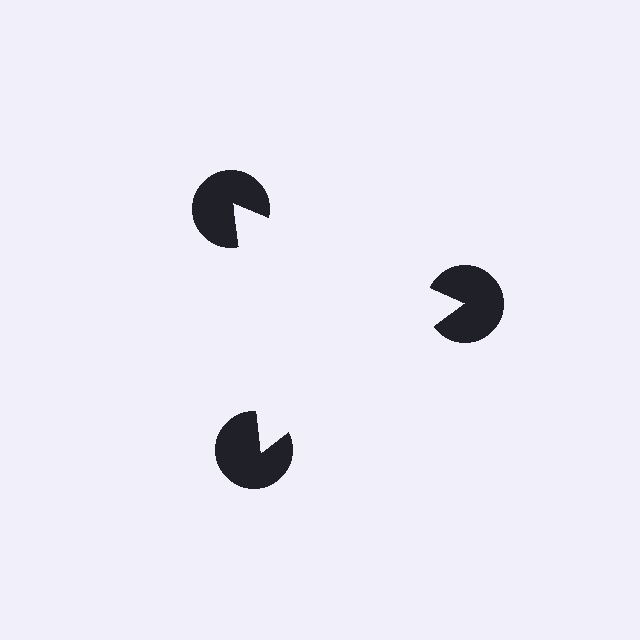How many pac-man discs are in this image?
There are 3 — one at each vertex of the illusory triangle.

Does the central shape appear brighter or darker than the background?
It typically appears slightly brighter than the background, even though no actual brightness change is drawn.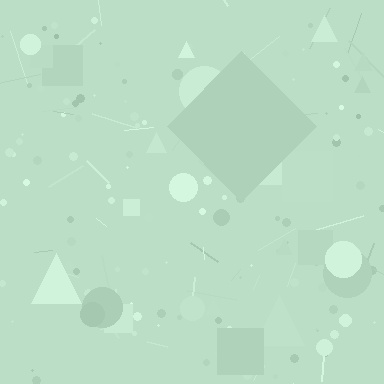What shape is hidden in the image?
A diamond is hidden in the image.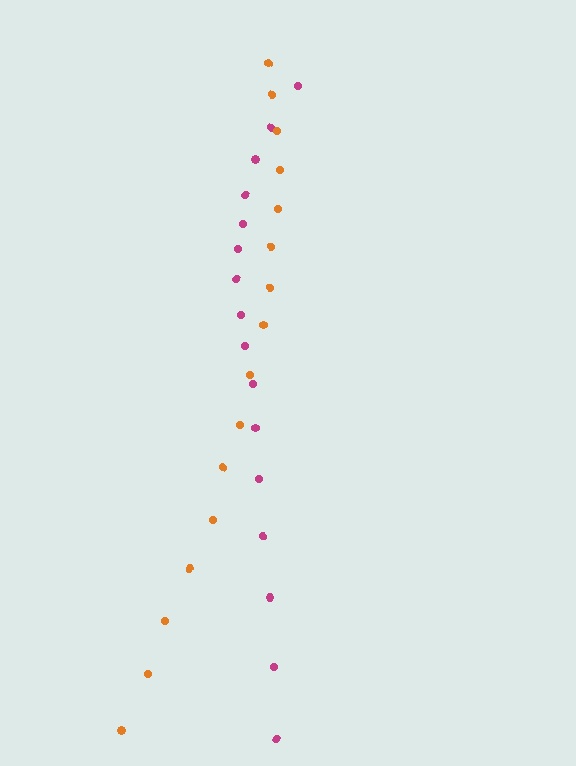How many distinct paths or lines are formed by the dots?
There are 2 distinct paths.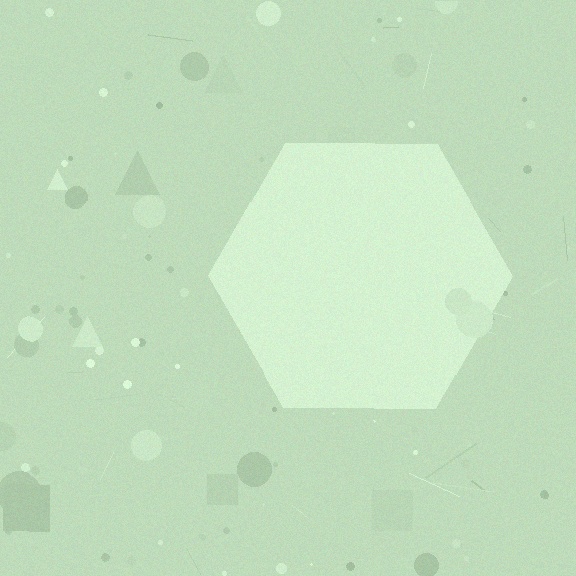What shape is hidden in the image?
A hexagon is hidden in the image.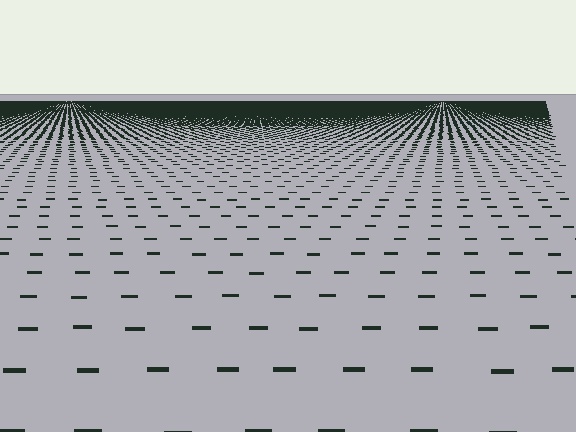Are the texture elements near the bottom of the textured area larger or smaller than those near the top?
Larger. Near the bottom, elements are closer to the viewer and appear at a bigger on-screen size.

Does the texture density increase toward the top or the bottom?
Density increases toward the top.